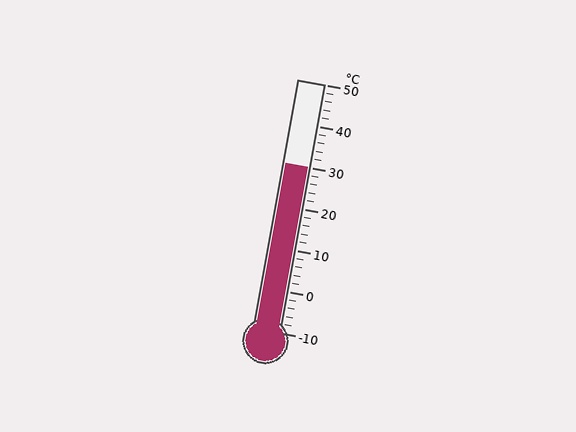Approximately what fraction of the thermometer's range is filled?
The thermometer is filled to approximately 65% of its range.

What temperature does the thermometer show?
The thermometer shows approximately 30°C.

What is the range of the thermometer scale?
The thermometer scale ranges from -10°C to 50°C.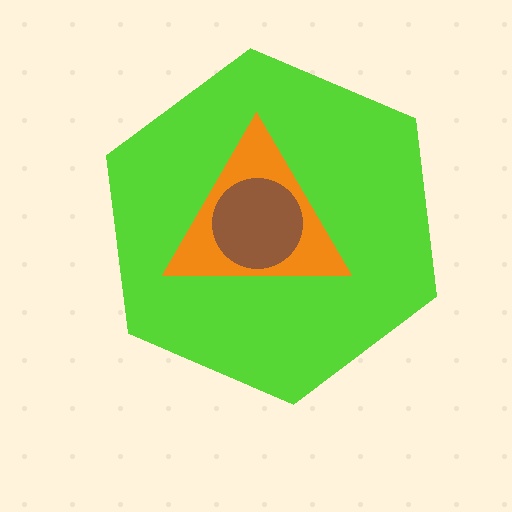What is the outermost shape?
The lime hexagon.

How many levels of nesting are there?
3.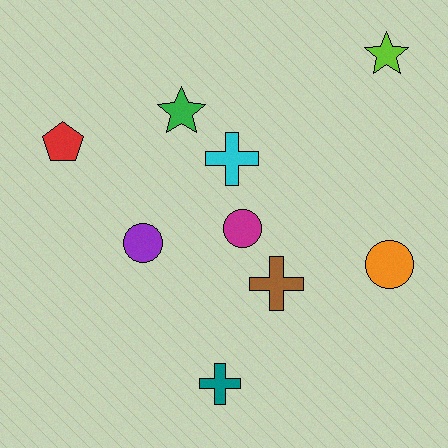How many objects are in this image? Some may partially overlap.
There are 9 objects.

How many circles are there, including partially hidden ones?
There are 3 circles.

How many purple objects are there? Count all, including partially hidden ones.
There is 1 purple object.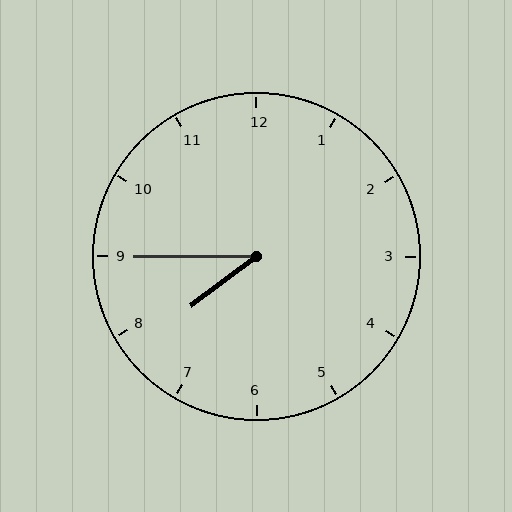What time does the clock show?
7:45.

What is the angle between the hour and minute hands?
Approximately 38 degrees.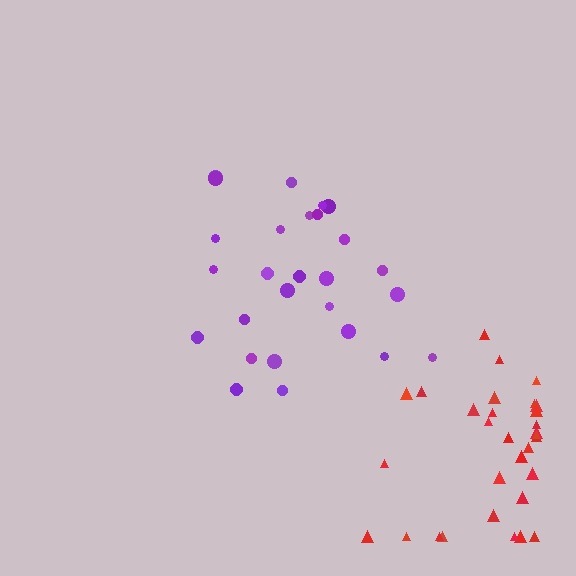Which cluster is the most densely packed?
Purple.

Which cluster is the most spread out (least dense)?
Red.